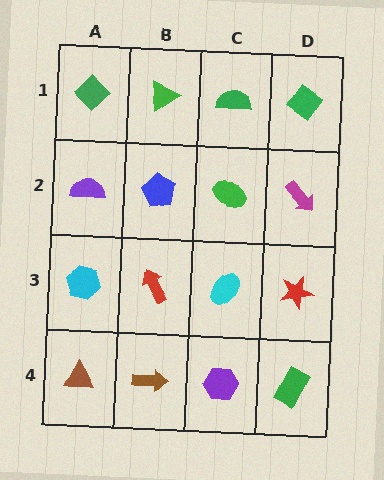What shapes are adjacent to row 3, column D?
A magenta arrow (row 2, column D), a green rectangle (row 4, column D), a cyan ellipse (row 3, column C).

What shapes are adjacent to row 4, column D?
A red star (row 3, column D), a purple hexagon (row 4, column C).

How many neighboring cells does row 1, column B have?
3.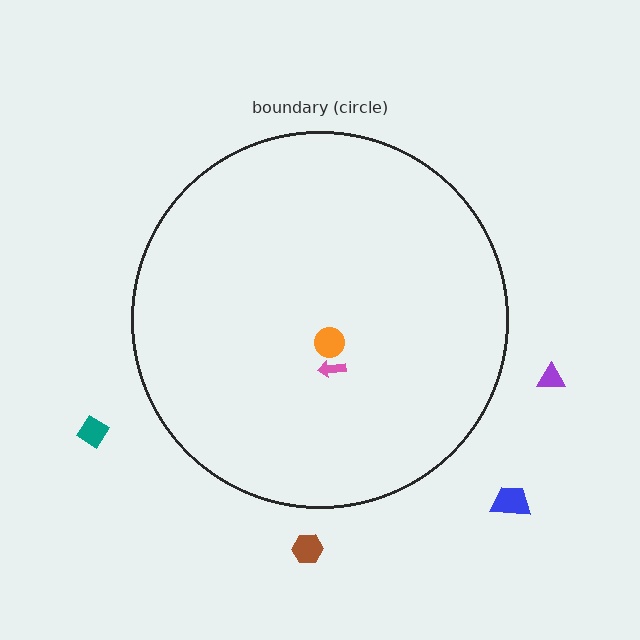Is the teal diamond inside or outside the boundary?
Outside.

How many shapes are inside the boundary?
2 inside, 4 outside.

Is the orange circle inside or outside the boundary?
Inside.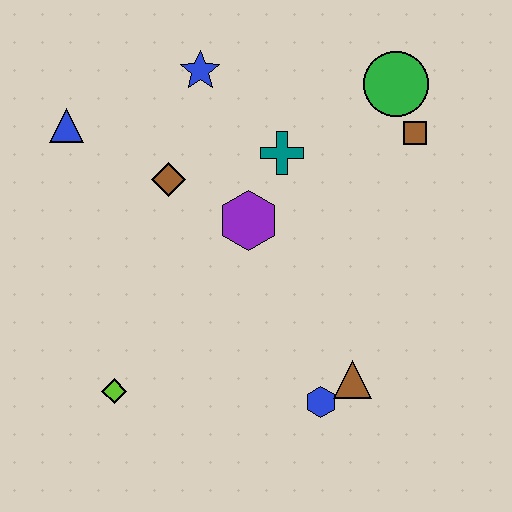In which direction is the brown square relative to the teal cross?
The brown square is to the right of the teal cross.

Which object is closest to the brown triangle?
The blue hexagon is closest to the brown triangle.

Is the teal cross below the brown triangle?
No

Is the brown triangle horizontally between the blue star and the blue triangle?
No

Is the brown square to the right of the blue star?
Yes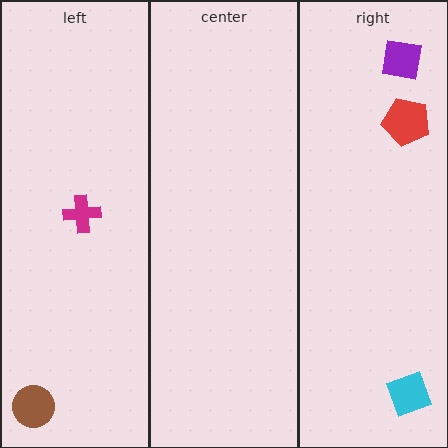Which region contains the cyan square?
The right region.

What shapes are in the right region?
The cyan square, the purple square, the red pentagon.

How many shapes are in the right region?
3.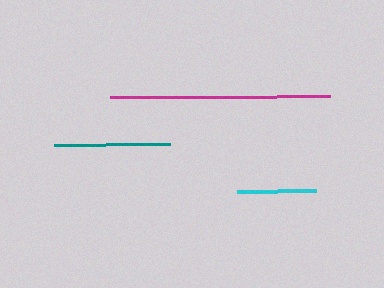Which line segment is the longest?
The magenta line is the longest at approximately 220 pixels.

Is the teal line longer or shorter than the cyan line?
The teal line is longer than the cyan line.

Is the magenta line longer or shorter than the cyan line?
The magenta line is longer than the cyan line.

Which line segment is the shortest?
The cyan line is the shortest at approximately 79 pixels.